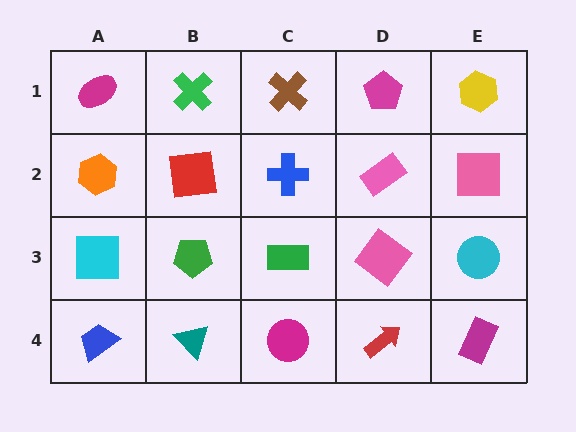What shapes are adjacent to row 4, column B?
A green pentagon (row 3, column B), a blue trapezoid (row 4, column A), a magenta circle (row 4, column C).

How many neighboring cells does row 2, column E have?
3.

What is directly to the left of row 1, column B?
A magenta ellipse.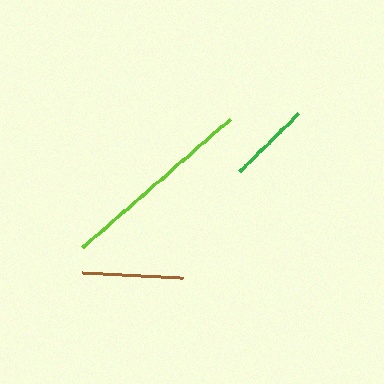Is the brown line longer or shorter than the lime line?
The lime line is longer than the brown line.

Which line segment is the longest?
The lime line is the longest at approximately 196 pixels.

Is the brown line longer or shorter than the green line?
The brown line is longer than the green line.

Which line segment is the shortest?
The green line is the shortest at approximately 83 pixels.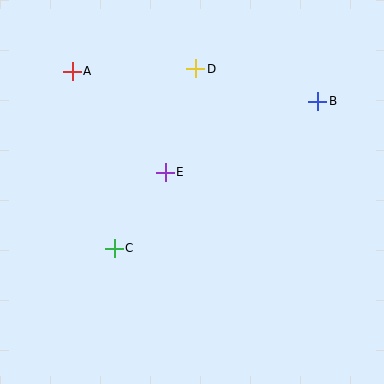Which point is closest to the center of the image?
Point E at (165, 172) is closest to the center.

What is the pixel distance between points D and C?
The distance between D and C is 197 pixels.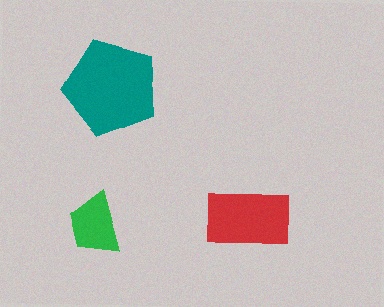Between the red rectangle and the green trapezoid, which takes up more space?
The red rectangle.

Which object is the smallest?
The green trapezoid.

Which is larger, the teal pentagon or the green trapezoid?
The teal pentagon.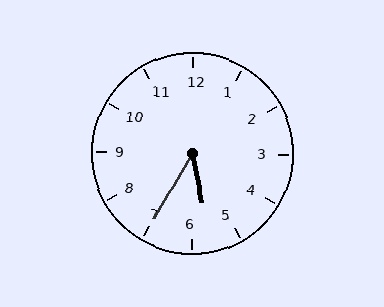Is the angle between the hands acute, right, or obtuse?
It is acute.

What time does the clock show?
5:35.